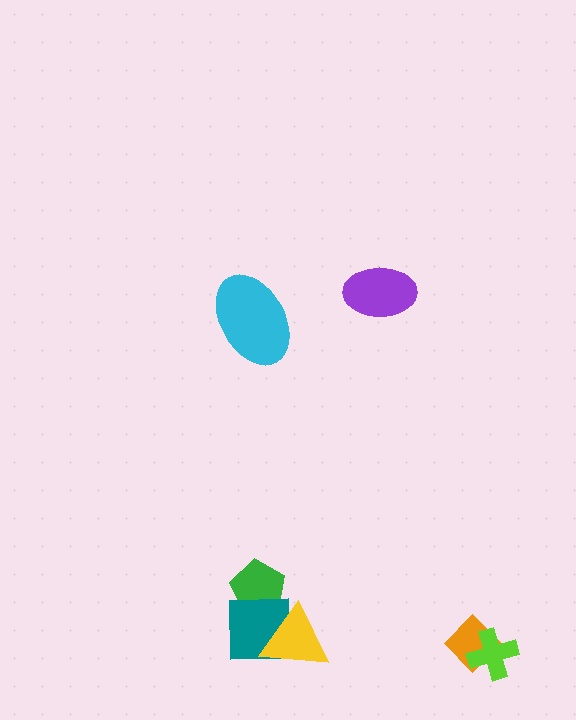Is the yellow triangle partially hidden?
No, no other shape covers it.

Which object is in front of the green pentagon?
The teal square is in front of the green pentagon.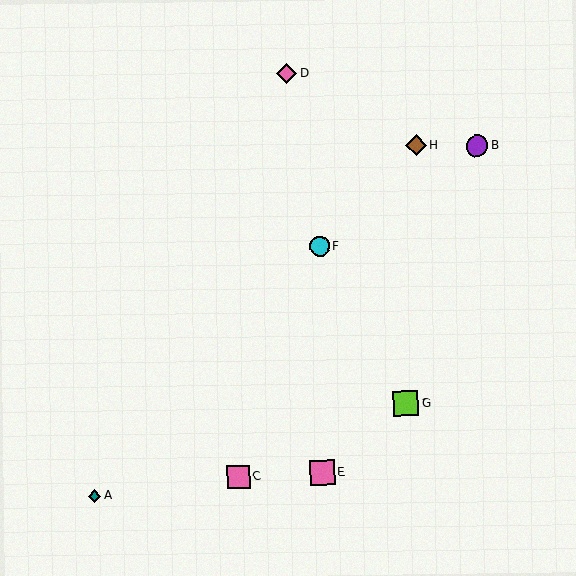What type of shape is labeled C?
Shape C is a pink square.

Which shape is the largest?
The lime square (labeled G) is the largest.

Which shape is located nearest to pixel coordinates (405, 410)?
The lime square (labeled G) at (406, 403) is nearest to that location.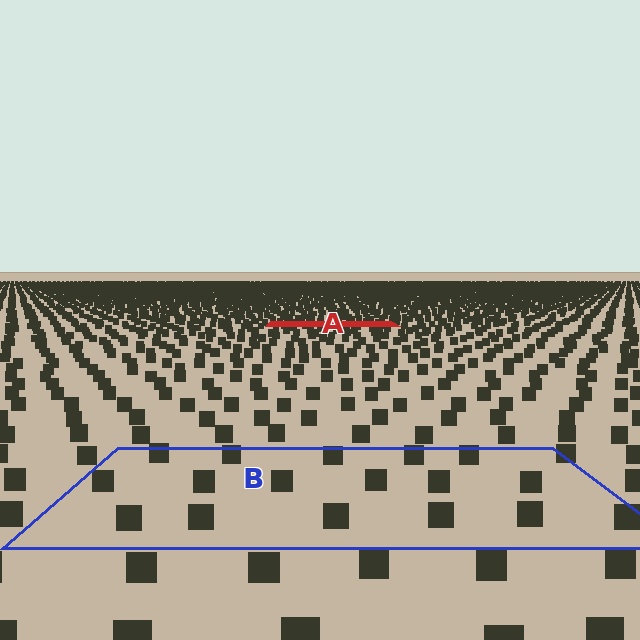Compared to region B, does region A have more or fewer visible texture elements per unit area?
Region A has more texture elements per unit area — they are packed more densely because it is farther away.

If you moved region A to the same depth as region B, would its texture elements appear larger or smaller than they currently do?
They would appear larger. At a closer depth, the same texture elements are projected at a bigger on-screen size.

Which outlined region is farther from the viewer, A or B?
Region A is farther from the viewer — the texture elements inside it appear smaller and more densely packed.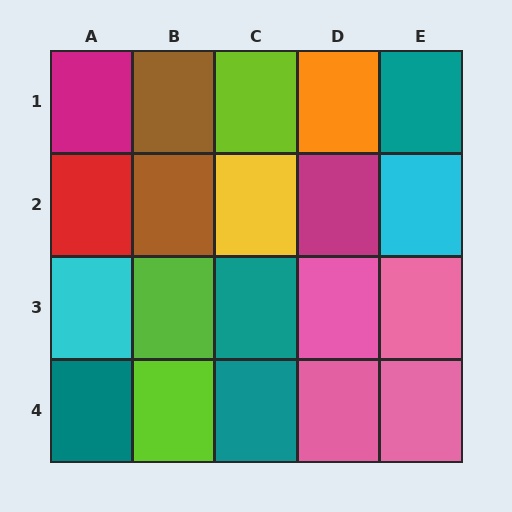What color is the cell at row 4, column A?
Teal.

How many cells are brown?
2 cells are brown.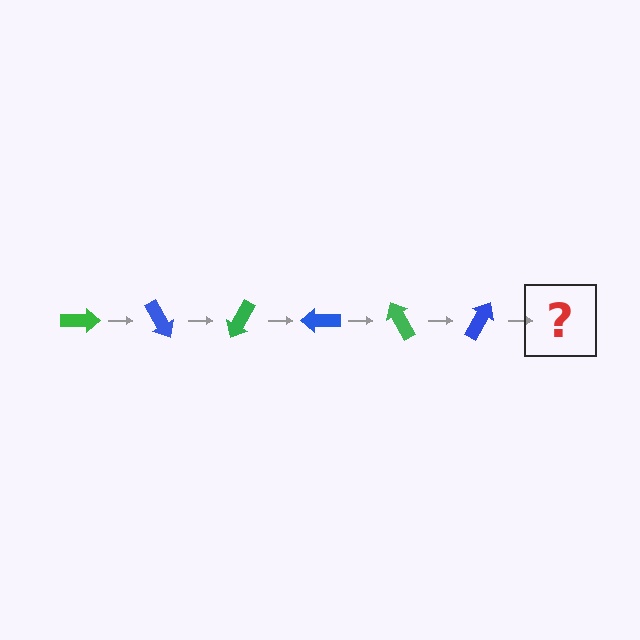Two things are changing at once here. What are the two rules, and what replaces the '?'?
The two rules are that it rotates 60 degrees each step and the color cycles through green and blue. The '?' should be a green arrow, rotated 360 degrees from the start.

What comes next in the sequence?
The next element should be a green arrow, rotated 360 degrees from the start.